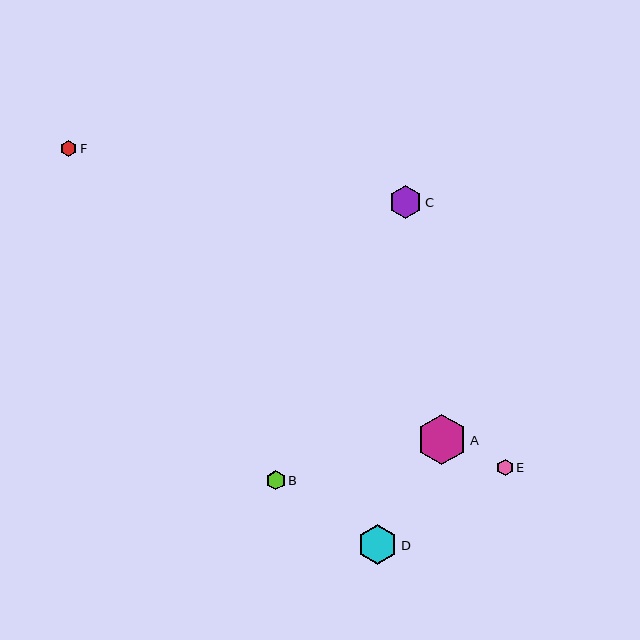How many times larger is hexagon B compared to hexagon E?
Hexagon B is approximately 1.2 times the size of hexagon E.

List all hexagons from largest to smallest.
From largest to smallest: A, D, C, B, E, F.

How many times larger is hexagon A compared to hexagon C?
Hexagon A is approximately 1.5 times the size of hexagon C.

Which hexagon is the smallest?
Hexagon F is the smallest with a size of approximately 16 pixels.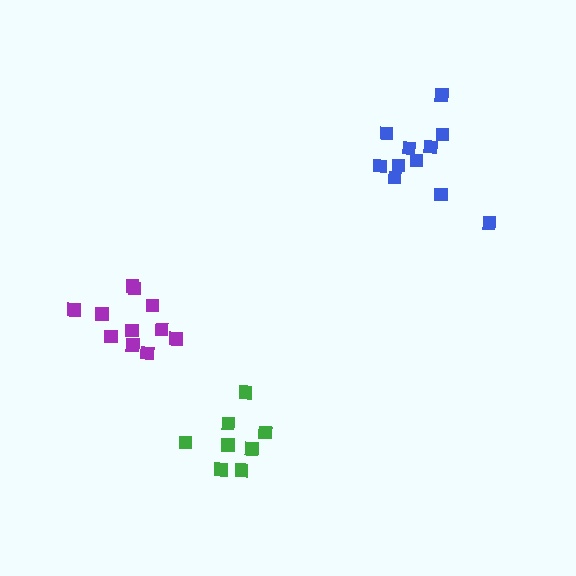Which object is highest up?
The blue cluster is topmost.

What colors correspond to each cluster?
The clusters are colored: green, blue, purple.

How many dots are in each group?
Group 1: 8 dots, Group 2: 11 dots, Group 3: 11 dots (30 total).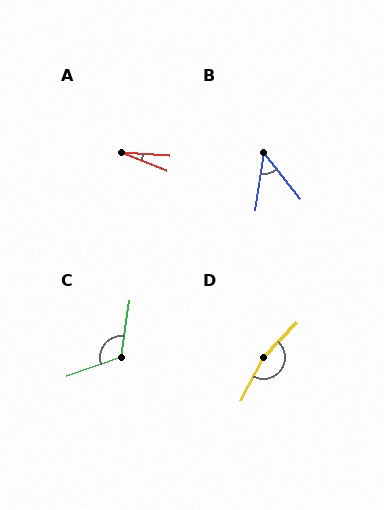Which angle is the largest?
D, at approximately 164 degrees.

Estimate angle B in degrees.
Approximately 47 degrees.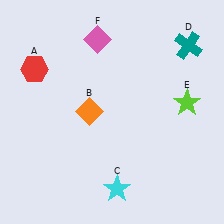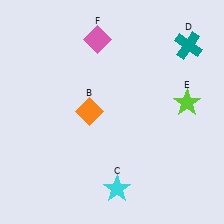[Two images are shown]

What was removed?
The red hexagon (A) was removed in Image 2.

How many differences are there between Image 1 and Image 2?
There is 1 difference between the two images.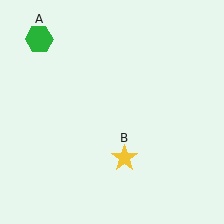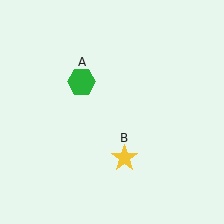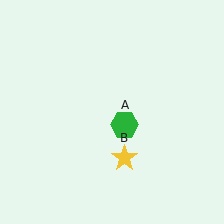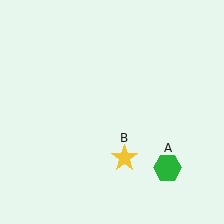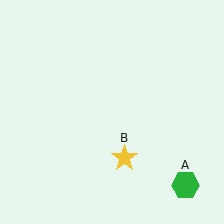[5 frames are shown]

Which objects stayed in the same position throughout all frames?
Yellow star (object B) remained stationary.